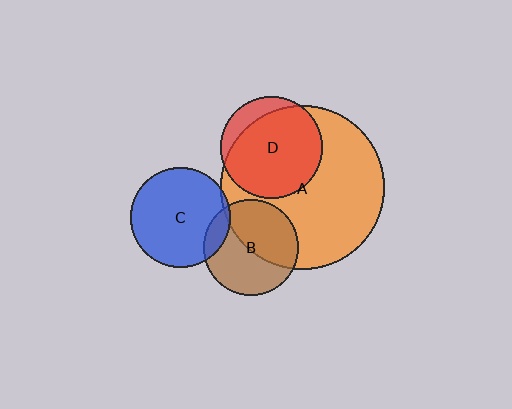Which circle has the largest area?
Circle A (orange).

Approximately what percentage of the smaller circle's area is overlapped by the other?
Approximately 10%.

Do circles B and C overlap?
Yes.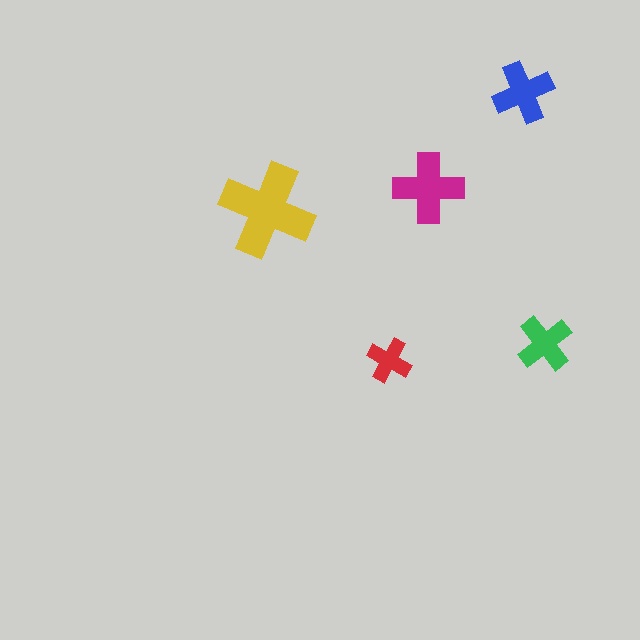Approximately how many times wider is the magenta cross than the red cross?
About 1.5 times wider.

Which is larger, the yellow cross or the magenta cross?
The yellow one.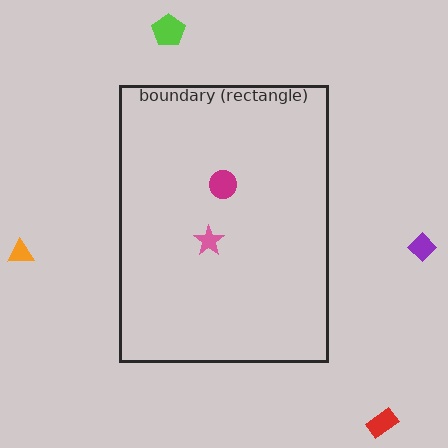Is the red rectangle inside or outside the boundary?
Outside.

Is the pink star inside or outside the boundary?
Inside.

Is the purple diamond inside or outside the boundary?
Outside.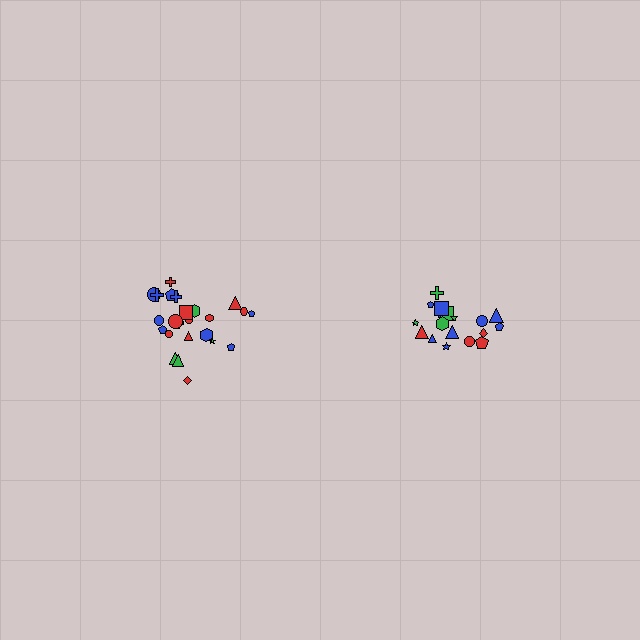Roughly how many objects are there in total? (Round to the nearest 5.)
Roughly 45 objects in total.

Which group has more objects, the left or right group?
The left group.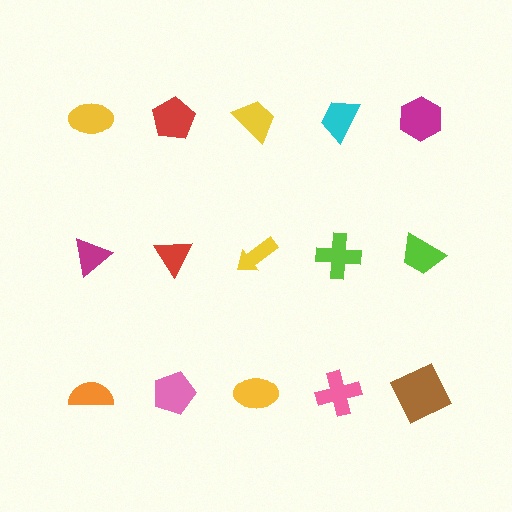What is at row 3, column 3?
A yellow ellipse.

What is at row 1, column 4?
A cyan trapezoid.